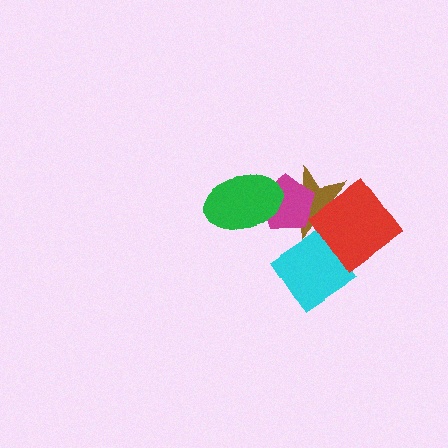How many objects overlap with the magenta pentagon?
2 objects overlap with the magenta pentagon.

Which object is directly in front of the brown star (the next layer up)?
The magenta pentagon is directly in front of the brown star.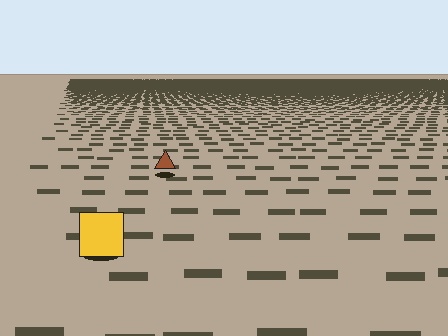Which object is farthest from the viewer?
The brown triangle is farthest from the viewer. It appears smaller and the ground texture around it is denser.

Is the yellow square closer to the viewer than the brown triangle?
Yes. The yellow square is closer — you can tell from the texture gradient: the ground texture is coarser near it.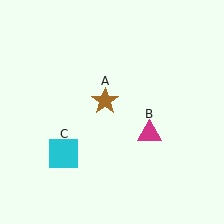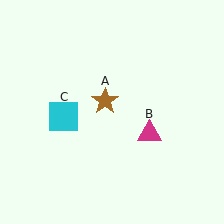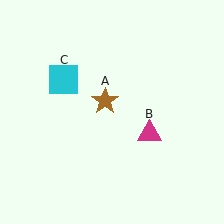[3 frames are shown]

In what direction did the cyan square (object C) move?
The cyan square (object C) moved up.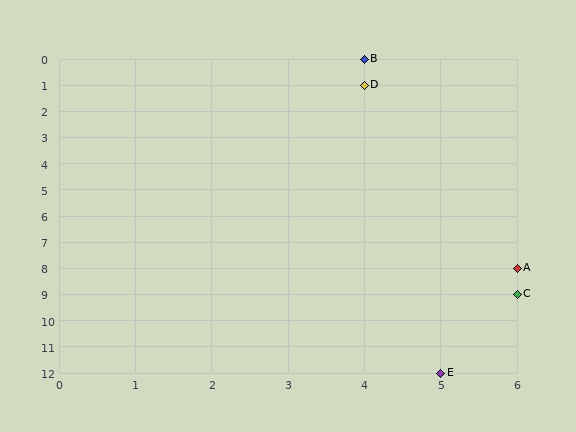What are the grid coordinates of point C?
Point C is at grid coordinates (6, 9).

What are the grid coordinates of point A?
Point A is at grid coordinates (6, 8).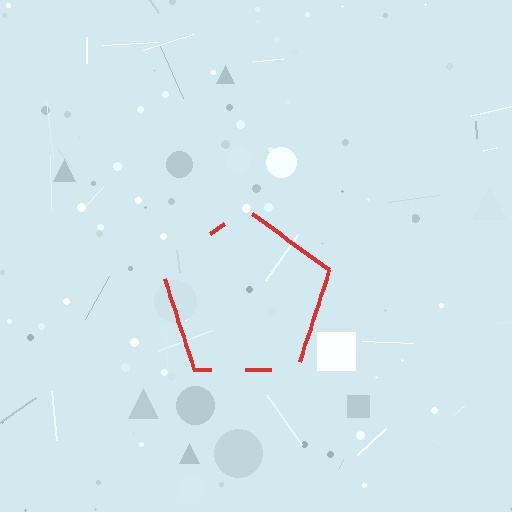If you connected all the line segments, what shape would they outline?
They would outline a pentagon.